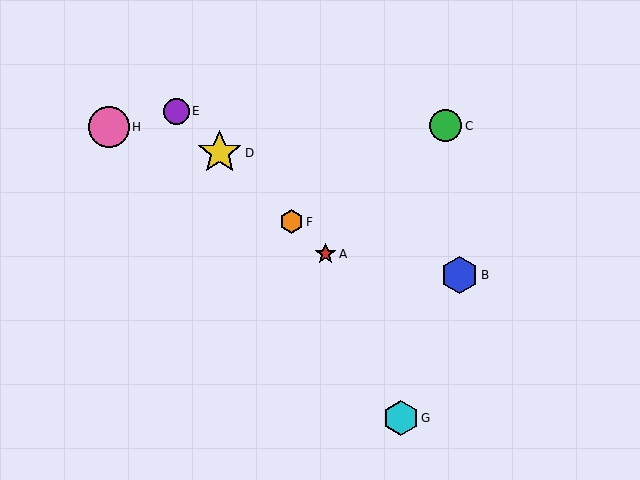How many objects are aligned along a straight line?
4 objects (A, D, E, F) are aligned along a straight line.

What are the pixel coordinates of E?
Object E is at (176, 111).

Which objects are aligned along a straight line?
Objects A, D, E, F are aligned along a straight line.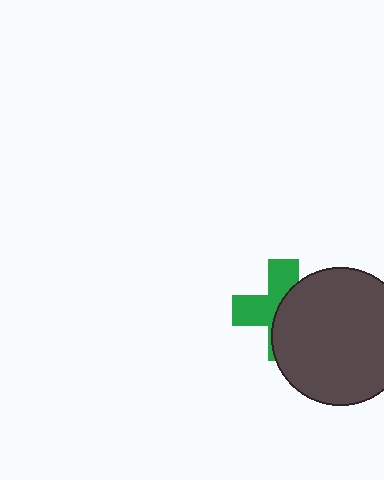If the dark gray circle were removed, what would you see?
You would see the complete green cross.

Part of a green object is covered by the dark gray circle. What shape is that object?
It is a cross.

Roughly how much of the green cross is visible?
About half of it is visible (roughly 48%).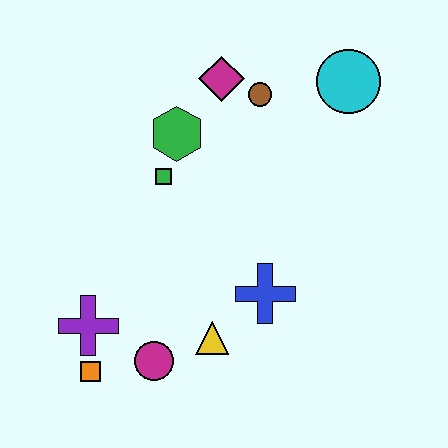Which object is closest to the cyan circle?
The brown circle is closest to the cyan circle.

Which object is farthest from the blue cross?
The cyan circle is farthest from the blue cross.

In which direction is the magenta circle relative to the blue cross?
The magenta circle is to the left of the blue cross.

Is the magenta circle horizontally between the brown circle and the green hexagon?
No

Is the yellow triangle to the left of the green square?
No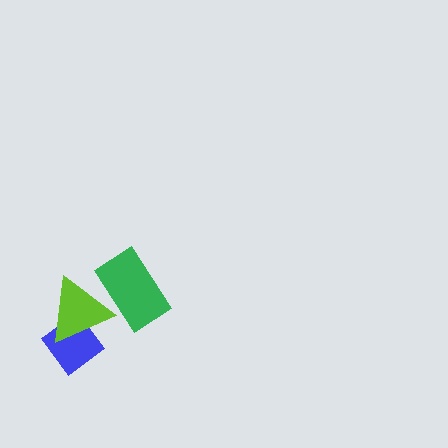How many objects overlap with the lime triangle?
2 objects overlap with the lime triangle.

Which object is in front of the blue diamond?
The lime triangle is in front of the blue diamond.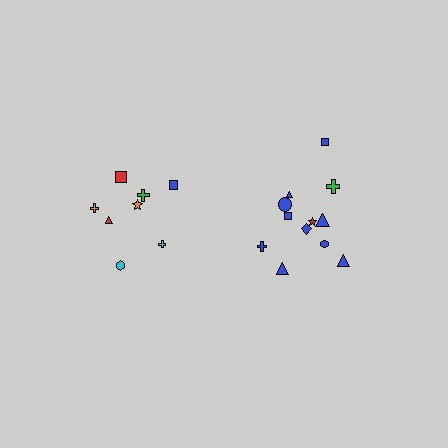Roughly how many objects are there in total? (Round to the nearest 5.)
Roughly 20 objects in total.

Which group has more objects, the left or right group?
The right group.